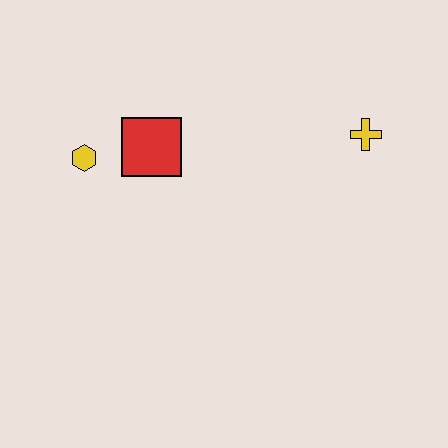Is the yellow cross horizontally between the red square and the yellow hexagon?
No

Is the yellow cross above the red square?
Yes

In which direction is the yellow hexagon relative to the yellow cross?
The yellow hexagon is to the left of the yellow cross.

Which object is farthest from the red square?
The yellow cross is farthest from the red square.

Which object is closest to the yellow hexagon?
The red square is closest to the yellow hexagon.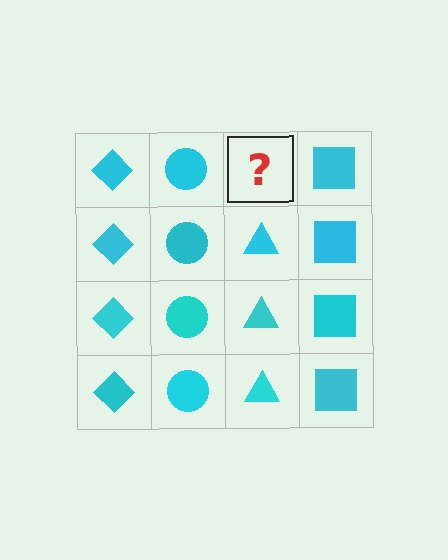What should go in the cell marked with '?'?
The missing cell should contain a cyan triangle.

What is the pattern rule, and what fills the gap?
The rule is that each column has a consistent shape. The gap should be filled with a cyan triangle.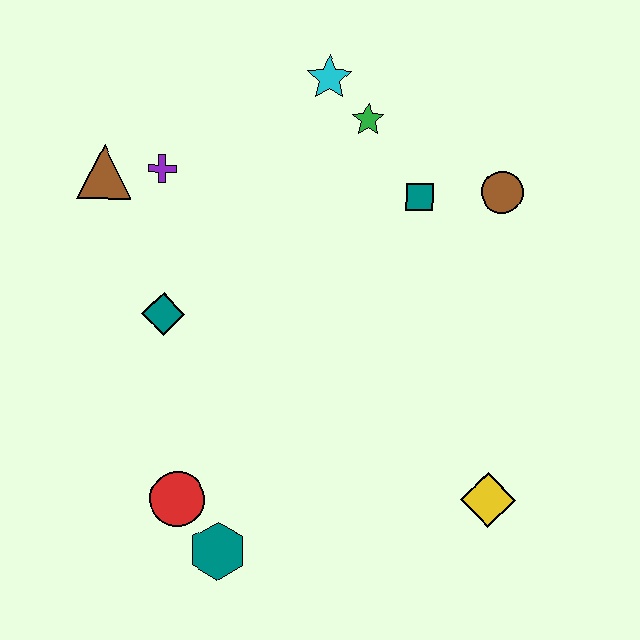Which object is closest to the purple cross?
The brown triangle is closest to the purple cross.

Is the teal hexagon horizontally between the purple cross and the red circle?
No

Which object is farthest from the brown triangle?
The yellow diamond is farthest from the brown triangle.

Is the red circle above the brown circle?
No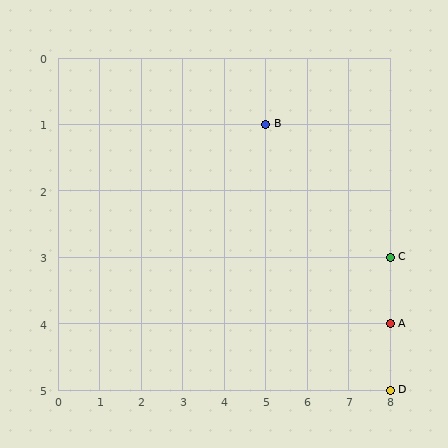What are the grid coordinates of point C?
Point C is at grid coordinates (8, 3).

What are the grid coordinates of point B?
Point B is at grid coordinates (5, 1).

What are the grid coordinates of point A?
Point A is at grid coordinates (8, 4).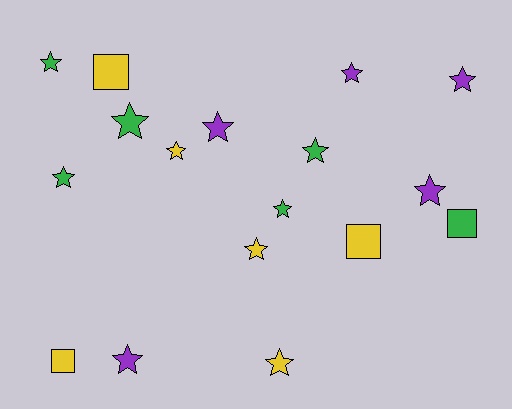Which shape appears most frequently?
Star, with 13 objects.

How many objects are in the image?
There are 17 objects.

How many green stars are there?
There are 5 green stars.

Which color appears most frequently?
Green, with 6 objects.